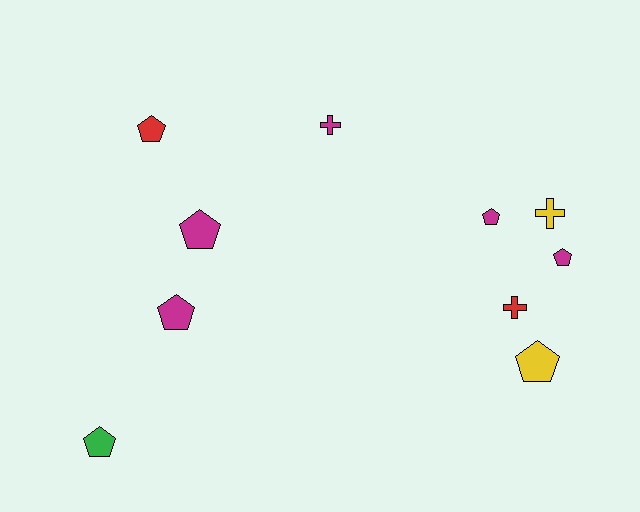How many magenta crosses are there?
There is 1 magenta cross.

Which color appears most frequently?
Magenta, with 5 objects.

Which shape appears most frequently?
Pentagon, with 7 objects.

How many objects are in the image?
There are 10 objects.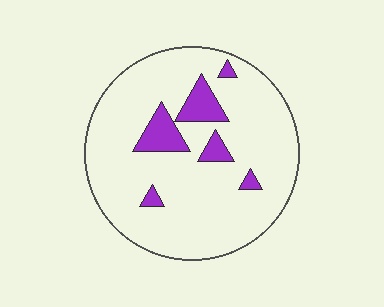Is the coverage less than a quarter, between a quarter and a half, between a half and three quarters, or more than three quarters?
Less than a quarter.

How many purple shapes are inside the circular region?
6.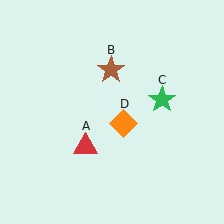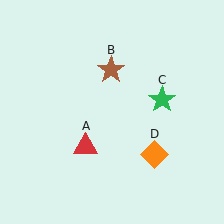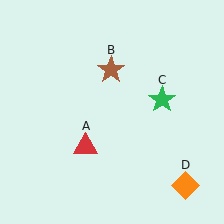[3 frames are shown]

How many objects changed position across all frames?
1 object changed position: orange diamond (object D).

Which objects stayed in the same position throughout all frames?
Red triangle (object A) and brown star (object B) and green star (object C) remained stationary.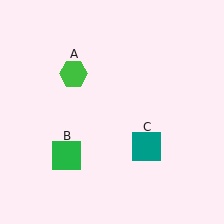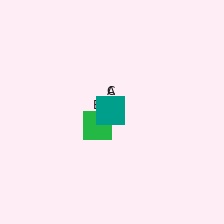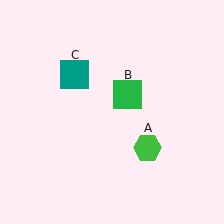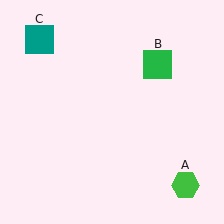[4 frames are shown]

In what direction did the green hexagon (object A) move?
The green hexagon (object A) moved down and to the right.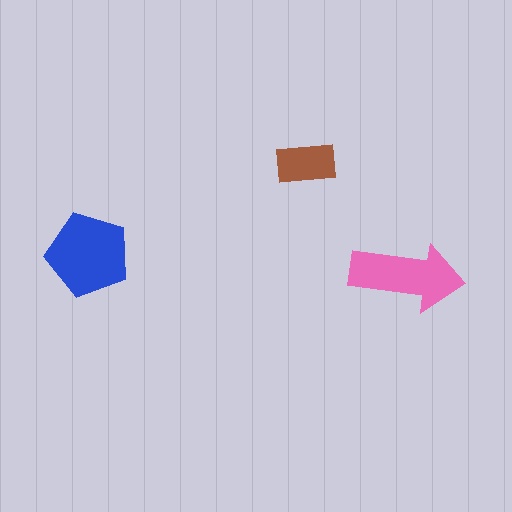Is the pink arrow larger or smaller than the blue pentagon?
Smaller.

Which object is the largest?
The blue pentagon.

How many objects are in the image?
There are 3 objects in the image.